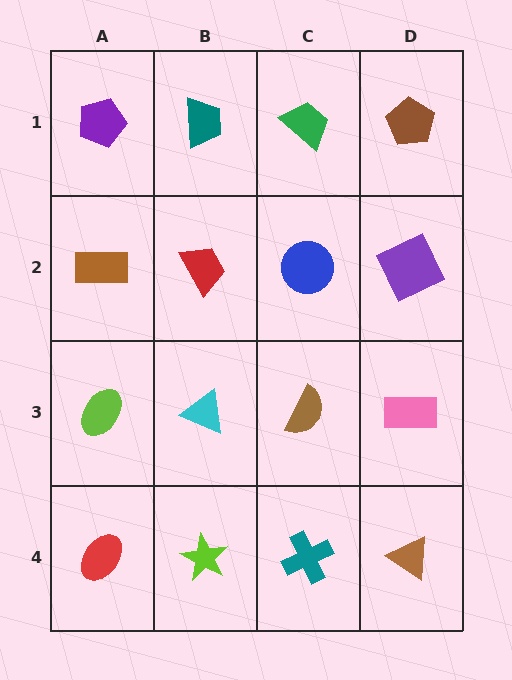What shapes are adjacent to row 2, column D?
A brown pentagon (row 1, column D), a pink rectangle (row 3, column D), a blue circle (row 2, column C).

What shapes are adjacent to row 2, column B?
A teal trapezoid (row 1, column B), a cyan triangle (row 3, column B), a brown rectangle (row 2, column A), a blue circle (row 2, column C).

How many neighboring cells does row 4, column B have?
3.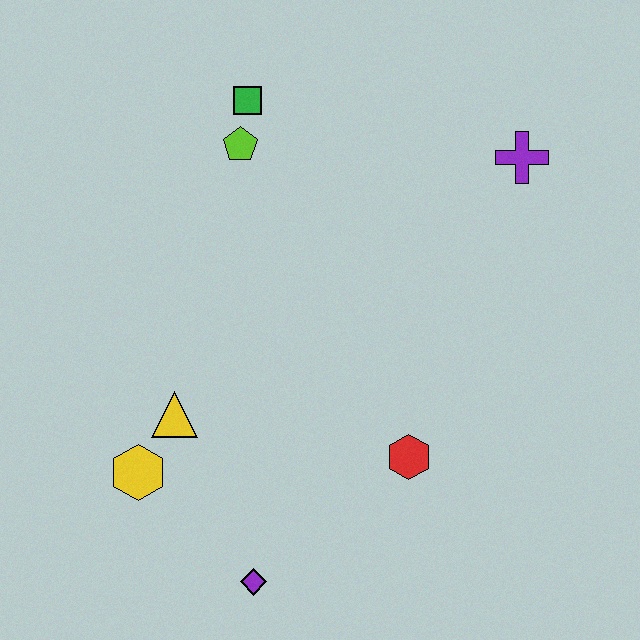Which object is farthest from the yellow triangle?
The purple cross is farthest from the yellow triangle.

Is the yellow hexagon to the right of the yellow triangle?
No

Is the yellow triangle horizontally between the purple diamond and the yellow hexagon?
Yes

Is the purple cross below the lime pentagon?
Yes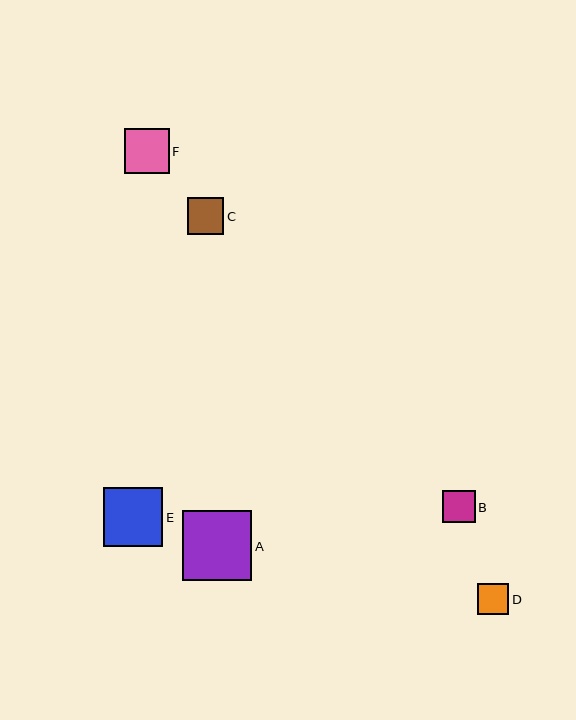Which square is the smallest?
Square D is the smallest with a size of approximately 31 pixels.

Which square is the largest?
Square A is the largest with a size of approximately 70 pixels.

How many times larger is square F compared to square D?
Square F is approximately 1.4 times the size of square D.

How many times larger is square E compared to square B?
Square E is approximately 1.8 times the size of square B.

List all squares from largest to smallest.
From largest to smallest: A, E, F, C, B, D.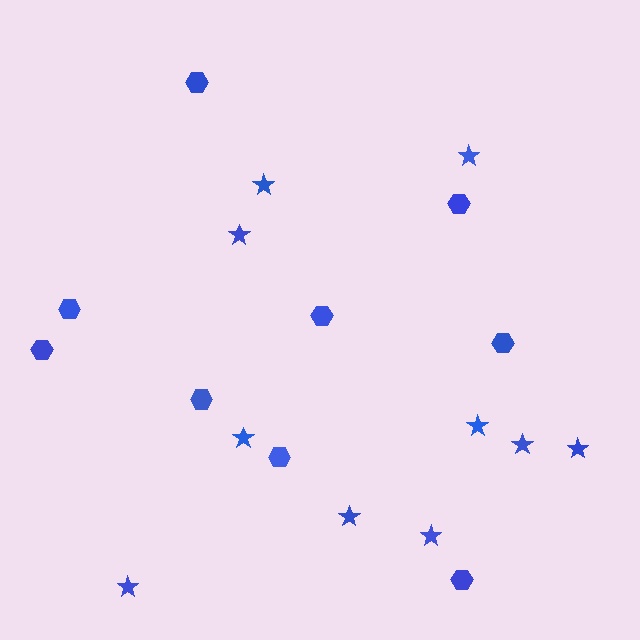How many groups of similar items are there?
There are 2 groups: one group of stars (10) and one group of hexagons (9).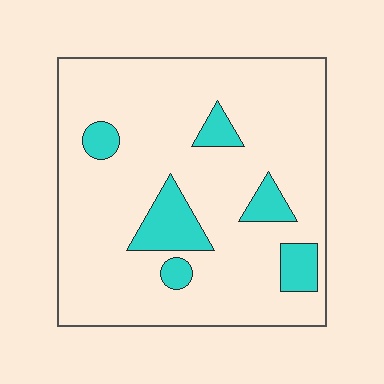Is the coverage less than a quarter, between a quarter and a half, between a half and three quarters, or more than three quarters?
Less than a quarter.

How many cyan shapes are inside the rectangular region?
6.